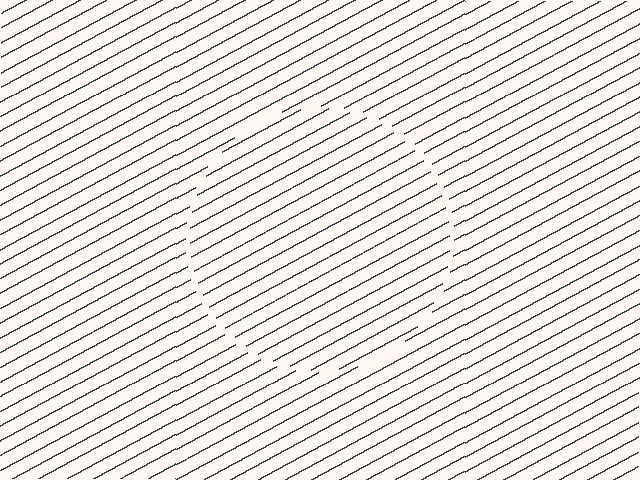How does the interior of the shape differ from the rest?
The interior of the shape contains the same grating, shifted by half a period — the contour is defined by the phase discontinuity where line-ends from the inner and outer gratings abut.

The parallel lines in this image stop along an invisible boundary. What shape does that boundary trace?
An illusory circle. The interior of the shape contains the same grating, shifted by half a period — the contour is defined by the phase discontinuity where line-ends from the inner and outer gratings abut.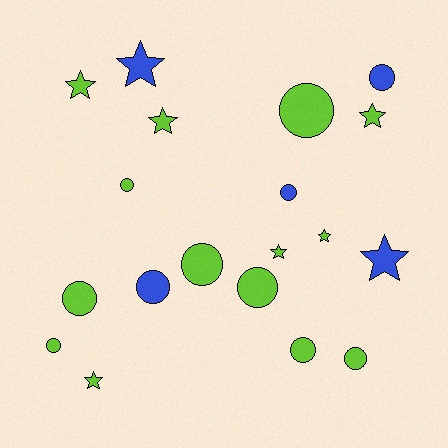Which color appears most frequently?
Lime, with 14 objects.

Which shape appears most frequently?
Circle, with 11 objects.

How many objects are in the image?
There are 19 objects.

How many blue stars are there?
There are 2 blue stars.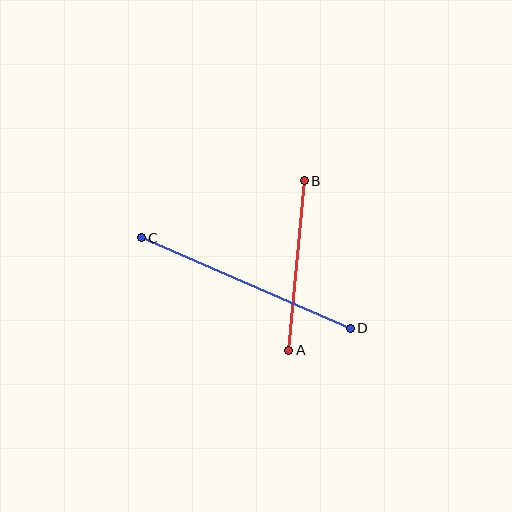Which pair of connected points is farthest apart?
Points C and D are farthest apart.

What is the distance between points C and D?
The distance is approximately 228 pixels.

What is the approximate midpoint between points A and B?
The midpoint is at approximately (296, 266) pixels.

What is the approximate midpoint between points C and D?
The midpoint is at approximately (246, 283) pixels.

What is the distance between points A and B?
The distance is approximately 170 pixels.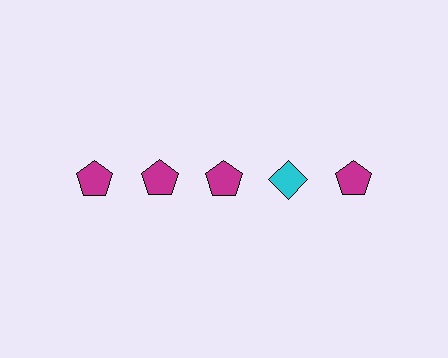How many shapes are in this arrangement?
There are 5 shapes arranged in a grid pattern.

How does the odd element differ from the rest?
It differs in both color (cyan instead of magenta) and shape (diamond instead of pentagon).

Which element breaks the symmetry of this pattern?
The cyan diamond in the top row, second from right column breaks the symmetry. All other shapes are magenta pentagons.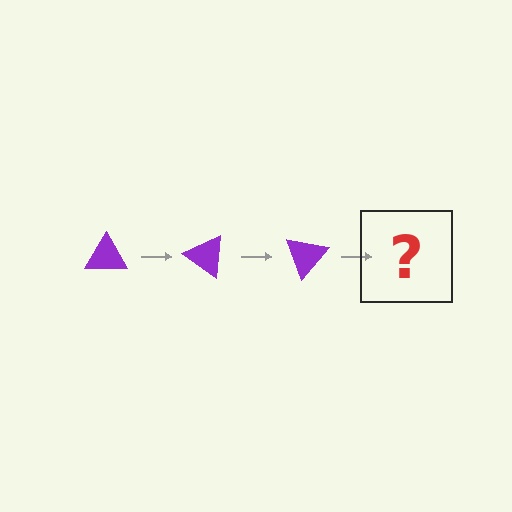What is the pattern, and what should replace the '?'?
The pattern is that the triangle rotates 35 degrees each step. The '?' should be a purple triangle rotated 105 degrees.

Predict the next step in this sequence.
The next step is a purple triangle rotated 105 degrees.